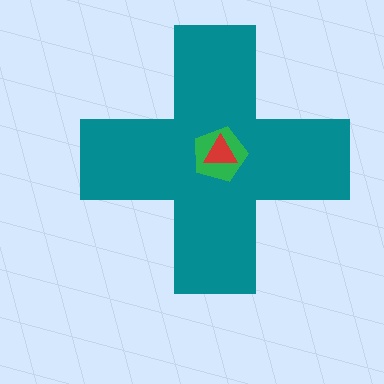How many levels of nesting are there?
3.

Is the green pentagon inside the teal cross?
Yes.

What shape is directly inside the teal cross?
The green pentagon.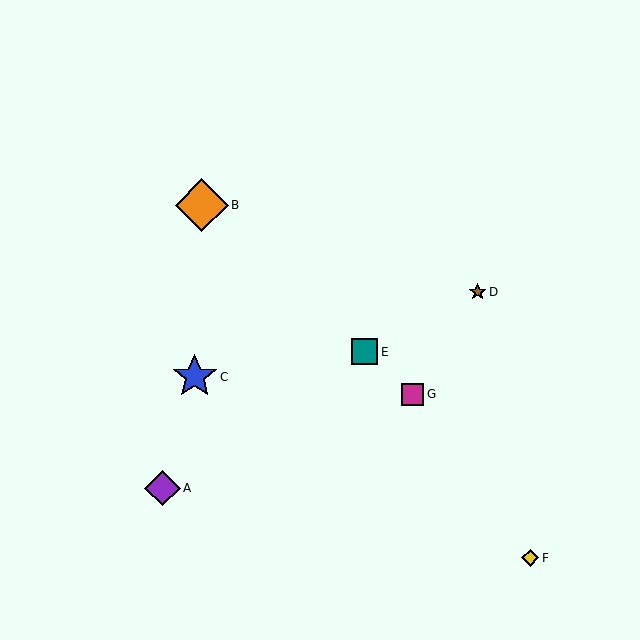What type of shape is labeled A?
Shape A is a purple diamond.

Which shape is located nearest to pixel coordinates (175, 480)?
The purple diamond (labeled A) at (162, 488) is nearest to that location.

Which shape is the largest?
The orange diamond (labeled B) is the largest.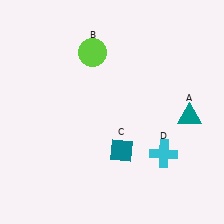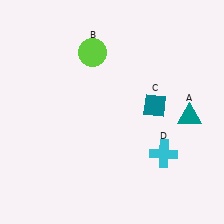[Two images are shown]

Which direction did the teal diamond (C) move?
The teal diamond (C) moved up.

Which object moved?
The teal diamond (C) moved up.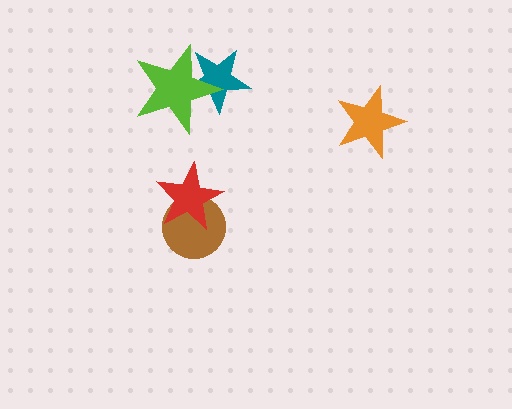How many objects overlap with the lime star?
1 object overlaps with the lime star.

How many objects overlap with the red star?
1 object overlaps with the red star.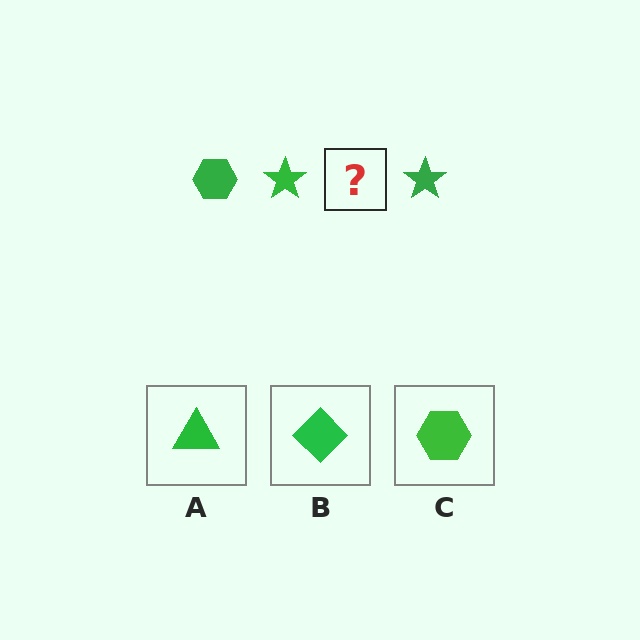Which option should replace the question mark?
Option C.